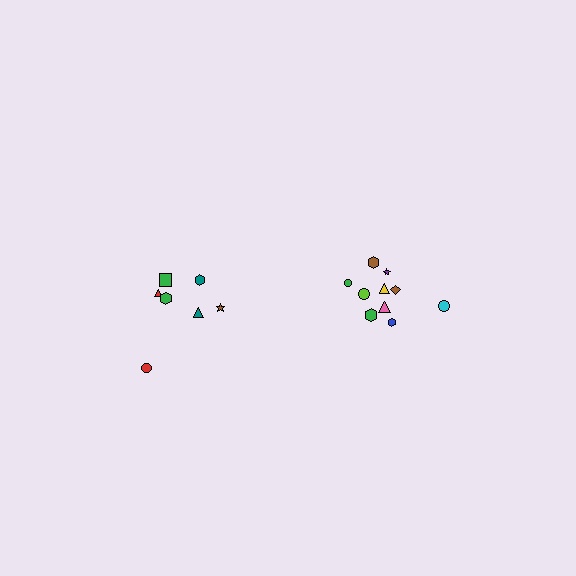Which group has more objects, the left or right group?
The right group.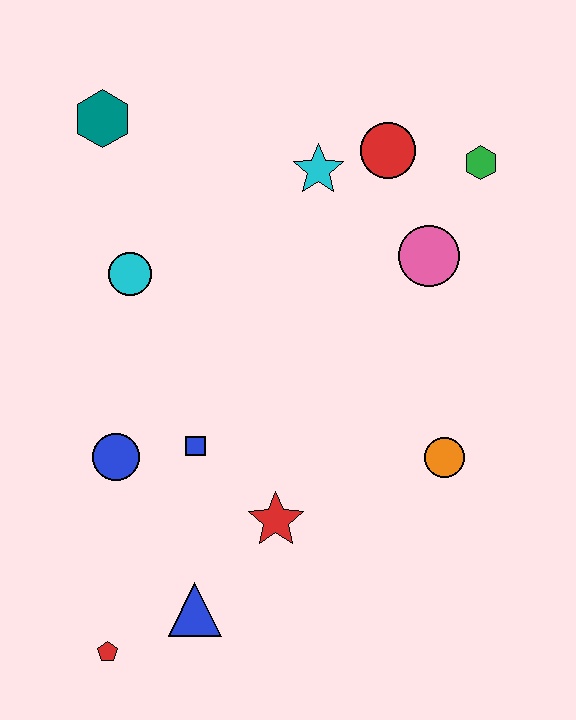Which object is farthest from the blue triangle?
The green hexagon is farthest from the blue triangle.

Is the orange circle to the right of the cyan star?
Yes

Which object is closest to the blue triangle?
The red pentagon is closest to the blue triangle.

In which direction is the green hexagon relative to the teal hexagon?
The green hexagon is to the right of the teal hexagon.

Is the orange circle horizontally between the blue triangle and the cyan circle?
No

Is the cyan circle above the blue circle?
Yes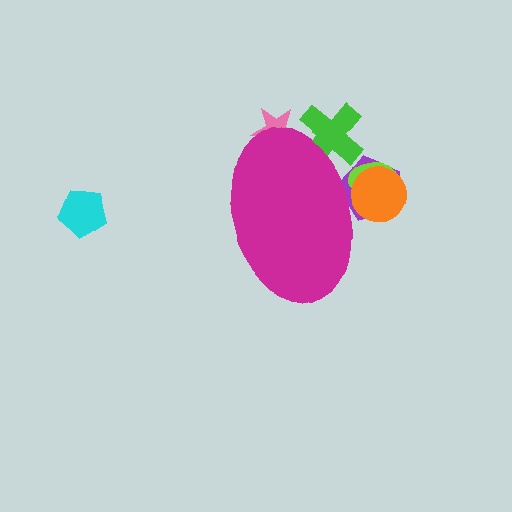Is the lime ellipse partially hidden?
Yes, the lime ellipse is partially hidden behind the magenta ellipse.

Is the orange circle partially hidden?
Yes, the orange circle is partially hidden behind the magenta ellipse.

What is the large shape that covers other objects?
A magenta ellipse.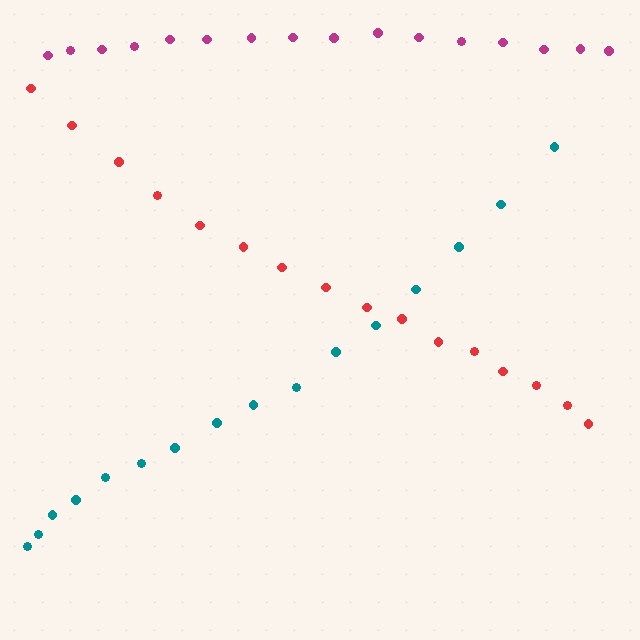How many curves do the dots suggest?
There are 3 distinct paths.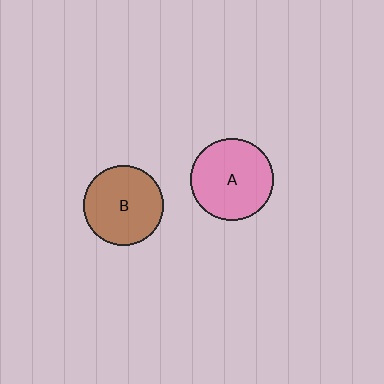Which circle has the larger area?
Circle A (pink).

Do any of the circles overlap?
No, none of the circles overlap.